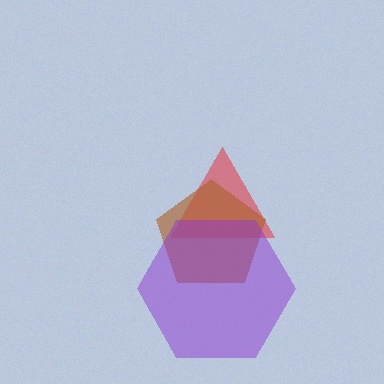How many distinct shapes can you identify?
There are 3 distinct shapes: a red triangle, a brown pentagon, a purple hexagon.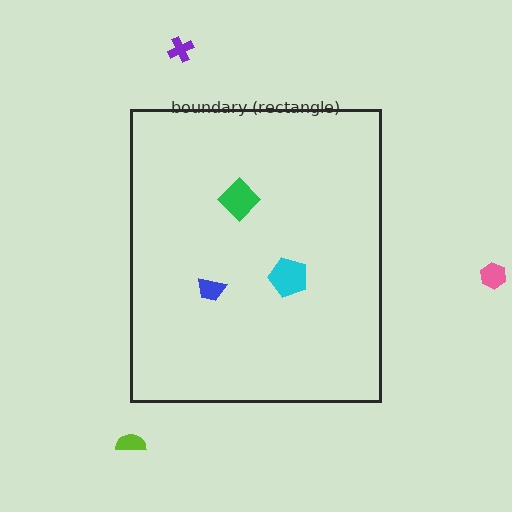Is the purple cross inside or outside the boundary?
Outside.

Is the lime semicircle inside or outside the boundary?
Outside.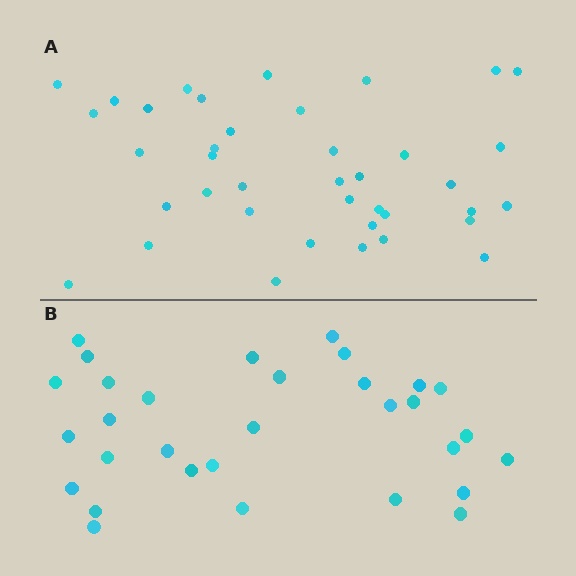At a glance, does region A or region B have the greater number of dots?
Region A (the top region) has more dots.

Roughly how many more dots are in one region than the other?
Region A has roughly 8 or so more dots than region B.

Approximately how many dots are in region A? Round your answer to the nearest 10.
About 40 dots. (The exact count is 39, which rounds to 40.)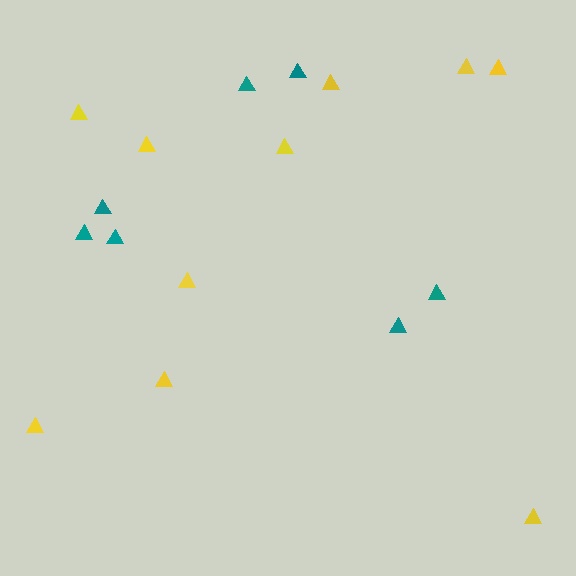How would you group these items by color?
There are 2 groups: one group of yellow triangles (10) and one group of teal triangles (7).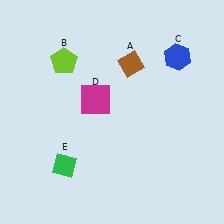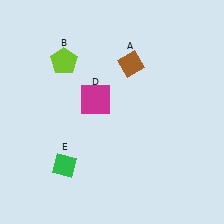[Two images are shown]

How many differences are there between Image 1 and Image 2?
There is 1 difference between the two images.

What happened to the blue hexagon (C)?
The blue hexagon (C) was removed in Image 2. It was in the top-right area of Image 1.